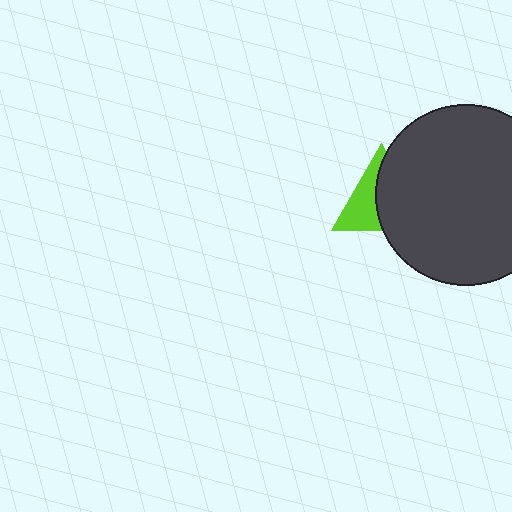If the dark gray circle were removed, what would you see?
You would see the complete lime triangle.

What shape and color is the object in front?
The object in front is a dark gray circle.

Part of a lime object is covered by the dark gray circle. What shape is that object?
It is a triangle.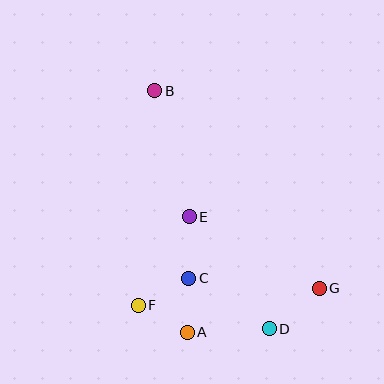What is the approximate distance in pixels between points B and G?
The distance between B and G is approximately 257 pixels.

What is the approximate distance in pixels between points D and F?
The distance between D and F is approximately 133 pixels.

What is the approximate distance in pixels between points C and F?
The distance between C and F is approximately 57 pixels.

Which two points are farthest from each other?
Points B and D are farthest from each other.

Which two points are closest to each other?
Points A and C are closest to each other.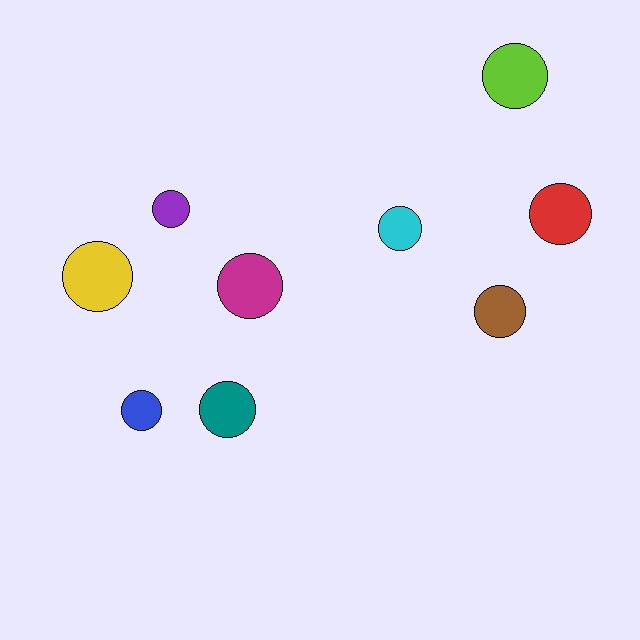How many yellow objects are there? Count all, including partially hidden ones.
There is 1 yellow object.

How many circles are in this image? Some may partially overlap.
There are 9 circles.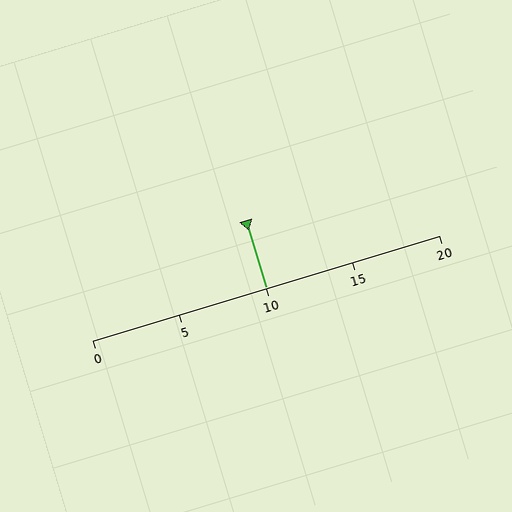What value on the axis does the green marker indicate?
The marker indicates approximately 10.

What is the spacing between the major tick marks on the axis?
The major ticks are spaced 5 apart.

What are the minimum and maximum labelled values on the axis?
The axis runs from 0 to 20.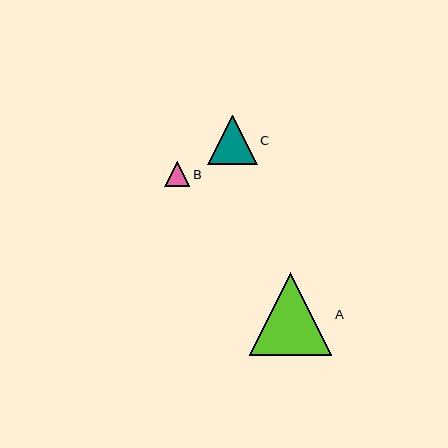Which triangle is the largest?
Triangle A is the largest with a size of approximately 83 pixels.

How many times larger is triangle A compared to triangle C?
Triangle A is approximately 1.7 times the size of triangle C.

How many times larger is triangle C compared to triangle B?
Triangle C is approximately 2.0 times the size of triangle B.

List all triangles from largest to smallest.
From largest to smallest: A, C, B.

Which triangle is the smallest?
Triangle B is the smallest with a size of approximately 25 pixels.